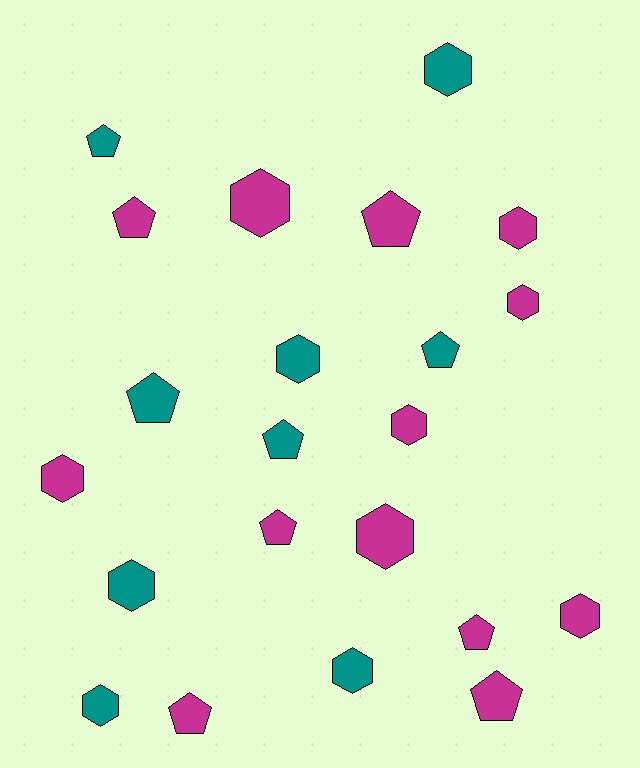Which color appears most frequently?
Magenta, with 13 objects.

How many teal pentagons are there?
There are 4 teal pentagons.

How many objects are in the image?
There are 22 objects.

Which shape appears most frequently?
Hexagon, with 12 objects.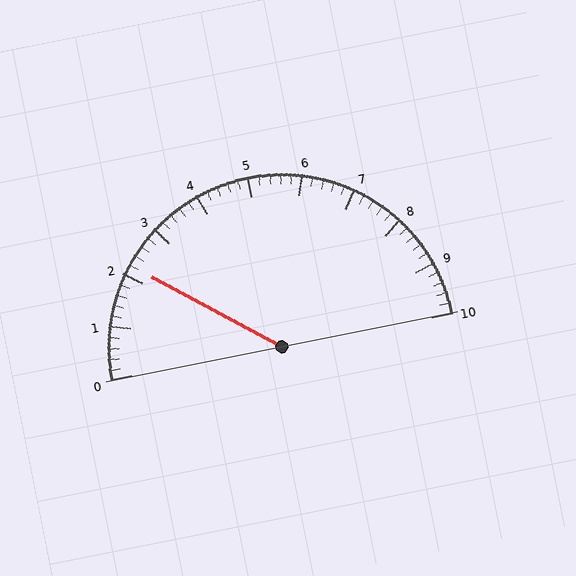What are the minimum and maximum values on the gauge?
The gauge ranges from 0 to 10.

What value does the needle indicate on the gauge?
The needle indicates approximately 2.2.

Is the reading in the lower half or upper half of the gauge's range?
The reading is in the lower half of the range (0 to 10).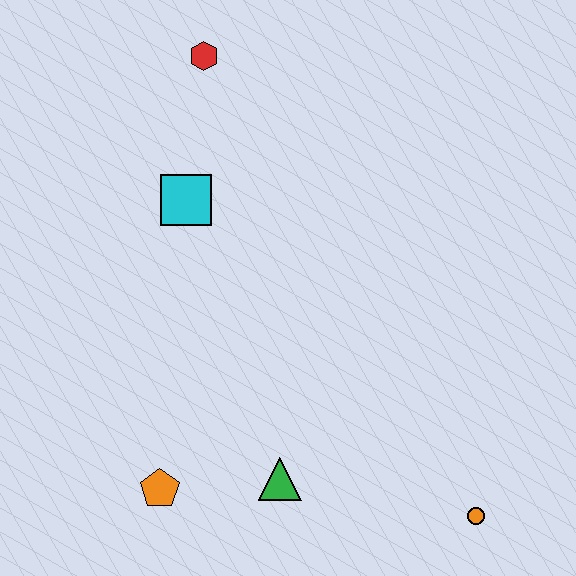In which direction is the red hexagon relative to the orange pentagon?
The red hexagon is above the orange pentagon.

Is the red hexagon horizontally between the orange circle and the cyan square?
Yes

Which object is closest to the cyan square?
The red hexagon is closest to the cyan square.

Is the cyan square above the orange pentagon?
Yes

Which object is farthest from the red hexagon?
The orange circle is farthest from the red hexagon.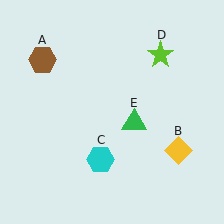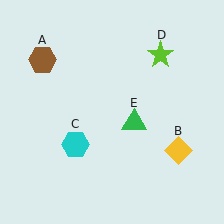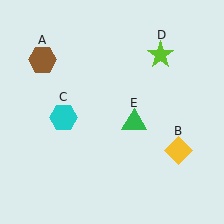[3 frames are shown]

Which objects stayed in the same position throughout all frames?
Brown hexagon (object A) and yellow diamond (object B) and lime star (object D) and green triangle (object E) remained stationary.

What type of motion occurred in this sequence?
The cyan hexagon (object C) rotated clockwise around the center of the scene.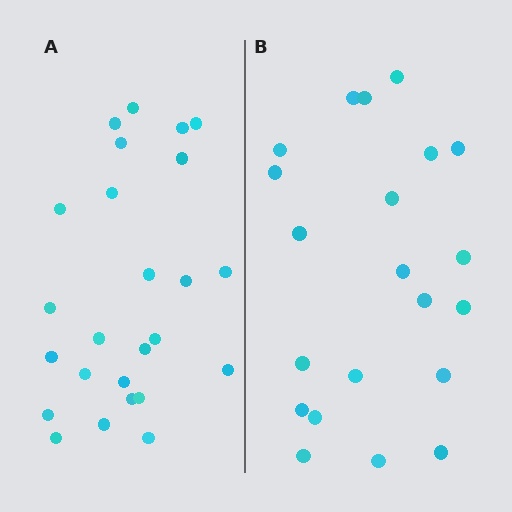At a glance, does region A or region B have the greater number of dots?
Region A (the left region) has more dots.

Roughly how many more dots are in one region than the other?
Region A has about 4 more dots than region B.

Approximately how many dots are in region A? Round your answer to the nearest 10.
About 20 dots. (The exact count is 25, which rounds to 20.)